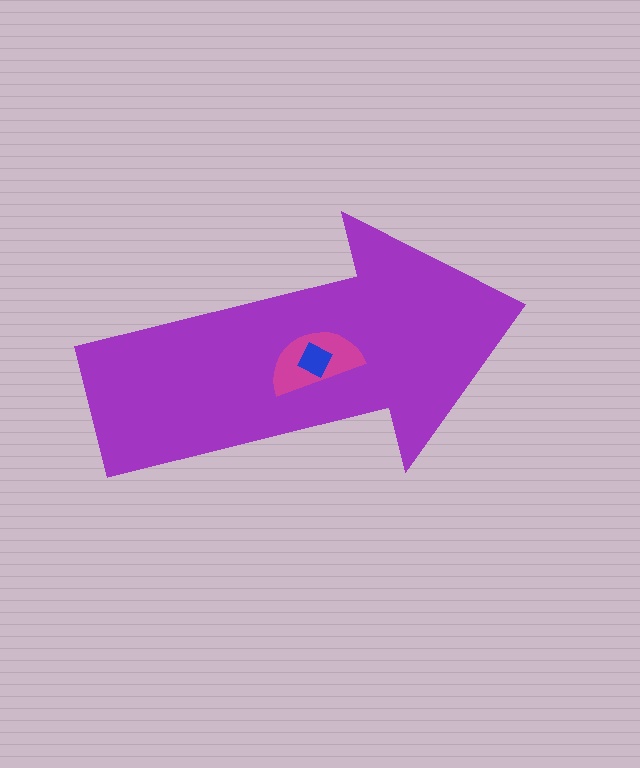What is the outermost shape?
The purple arrow.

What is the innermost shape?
The blue square.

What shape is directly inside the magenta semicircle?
The blue square.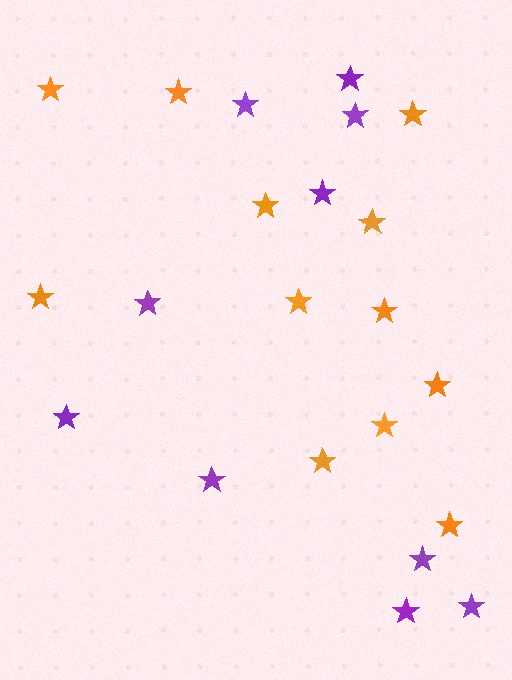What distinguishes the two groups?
There are 2 groups: one group of purple stars (10) and one group of orange stars (12).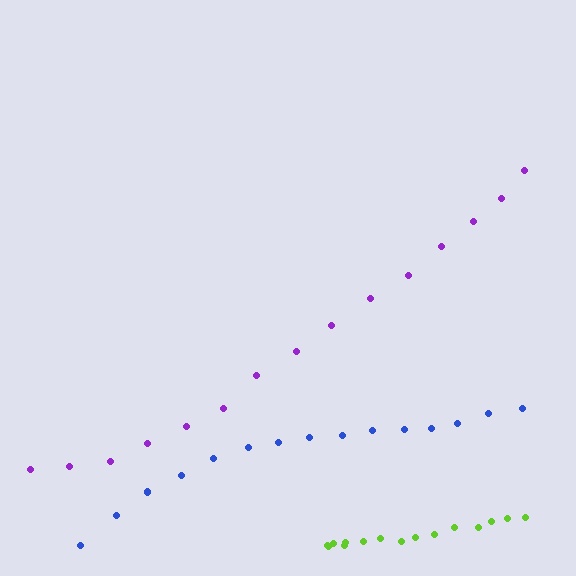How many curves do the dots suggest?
There are 3 distinct paths.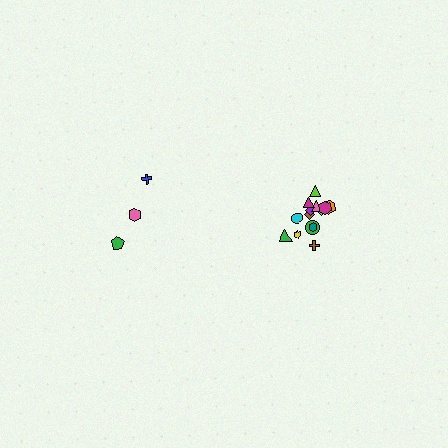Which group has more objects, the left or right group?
The right group.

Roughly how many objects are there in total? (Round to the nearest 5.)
Roughly 20 objects in total.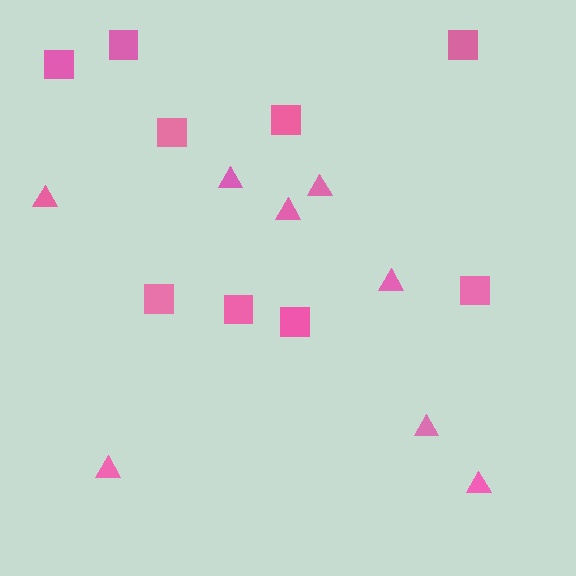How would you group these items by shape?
There are 2 groups: one group of triangles (8) and one group of squares (9).